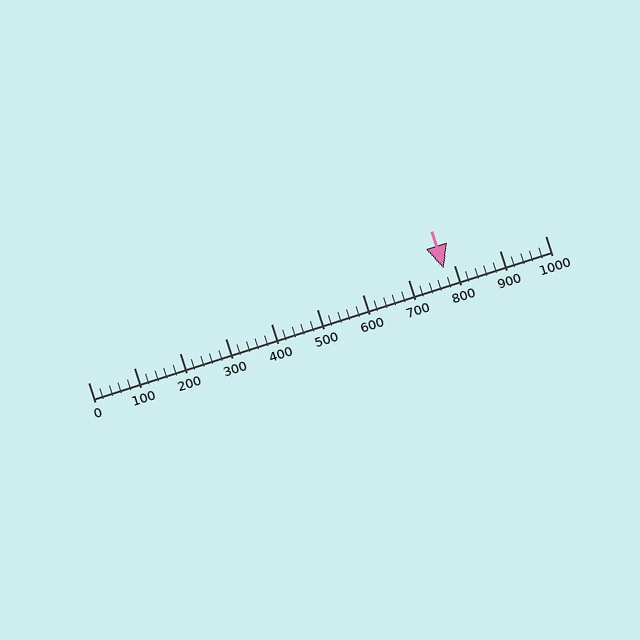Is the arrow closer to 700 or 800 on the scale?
The arrow is closer to 800.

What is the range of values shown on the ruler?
The ruler shows values from 0 to 1000.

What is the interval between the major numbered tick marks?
The major tick marks are spaced 100 units apart.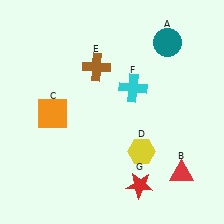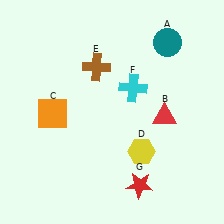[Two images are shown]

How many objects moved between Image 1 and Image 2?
1 object moved between the two images.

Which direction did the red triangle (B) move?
The red triangle (B) moved up.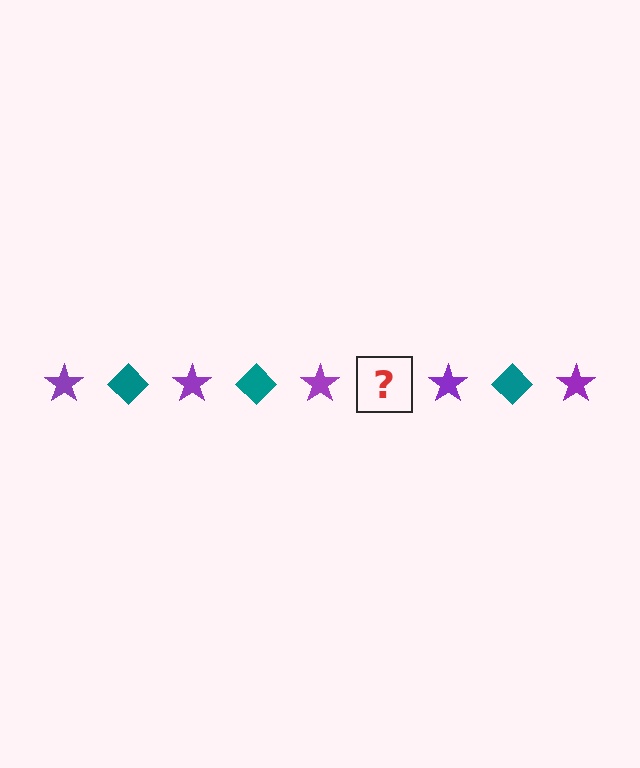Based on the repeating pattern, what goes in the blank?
The blank should be a teal diamond.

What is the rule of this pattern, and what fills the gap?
The rule is that the pattern alternates between purple star and teal diamond. The gap should be filled with a teal diamond.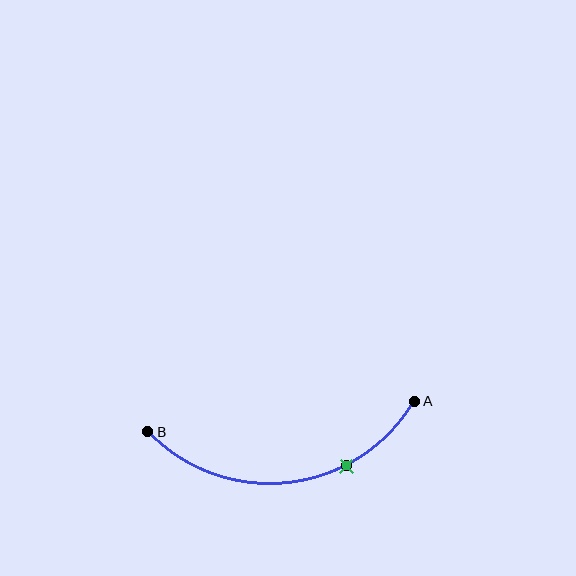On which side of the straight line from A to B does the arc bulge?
The arc bulges below the straight line connecting A and B.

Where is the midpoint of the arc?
The arc midpoint is the point on the curve farthest from the straight line joining A and B. It sits below that line.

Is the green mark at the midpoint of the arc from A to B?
No. The green mark lies on the arc but is closer to endpoint A. The arc midpoint would be at the point on the curve equidistant along the arc from both A and B.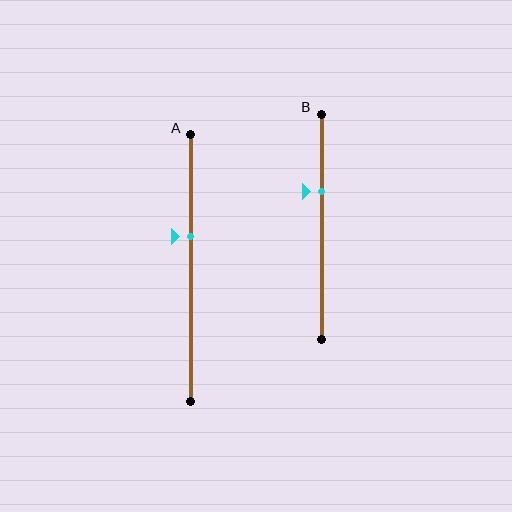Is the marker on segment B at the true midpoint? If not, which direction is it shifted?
No, the marker on segment B is shifted upward by about 16% of the segment length.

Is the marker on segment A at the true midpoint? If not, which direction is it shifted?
No, the marker on segment A is shifted upward by about 12% of the segment length.